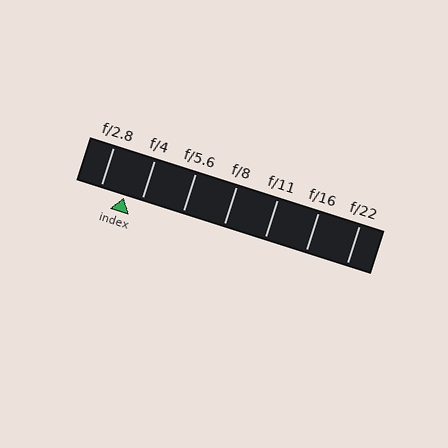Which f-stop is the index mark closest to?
The index mark is closest to f/4.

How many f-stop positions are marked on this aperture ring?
There are 7 f-stop positions marked.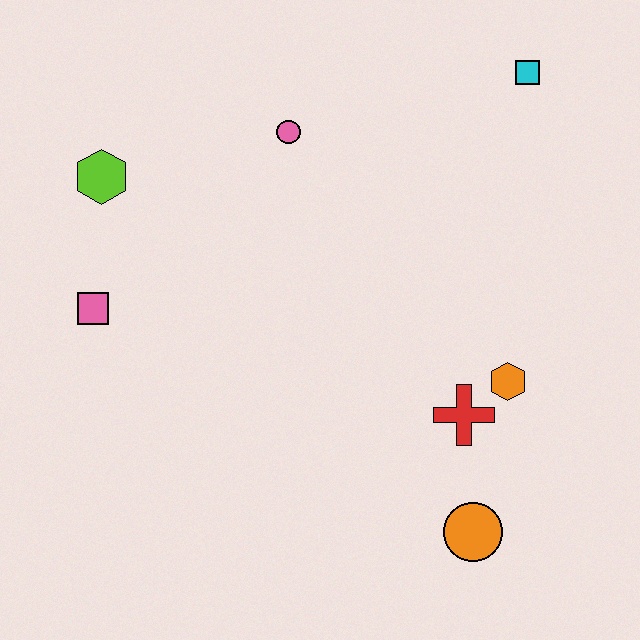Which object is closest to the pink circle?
The lime hexagon is closest to the pink circle.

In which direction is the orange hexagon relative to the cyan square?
The orange hexagon is below the cyan square.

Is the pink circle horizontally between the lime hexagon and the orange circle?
Yes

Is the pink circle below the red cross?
No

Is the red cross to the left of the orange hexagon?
Yes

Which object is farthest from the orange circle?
The lime hexagon is farthest from the orange circle.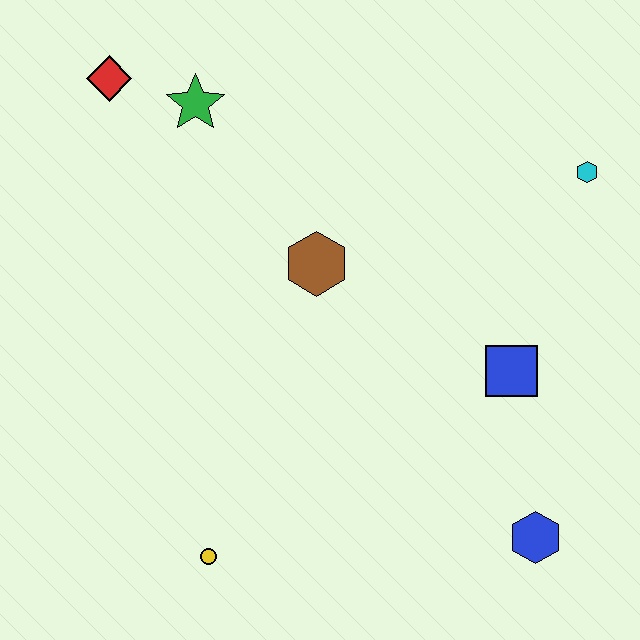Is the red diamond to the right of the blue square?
No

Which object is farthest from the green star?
The blue hexagon is farthest from the green star.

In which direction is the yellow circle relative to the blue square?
The yellow circle is to the left of the blue square.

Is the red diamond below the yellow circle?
No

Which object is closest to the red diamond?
The green star is closest to the red diamond.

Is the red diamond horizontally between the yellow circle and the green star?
No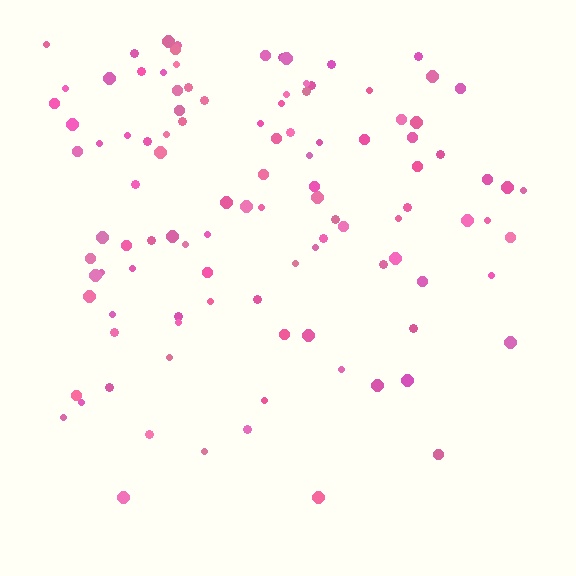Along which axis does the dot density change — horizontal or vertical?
Vertical.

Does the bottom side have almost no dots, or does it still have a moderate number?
Still a moderate number, just noticeably fewer than the top.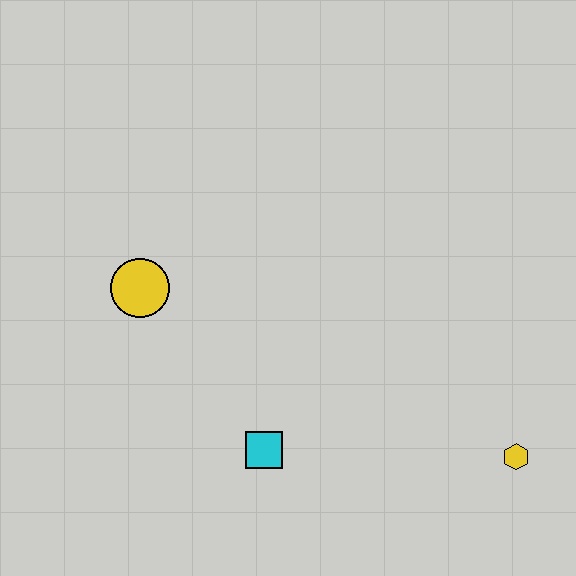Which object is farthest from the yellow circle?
The yellow hexagon is farthest from the yellow circle.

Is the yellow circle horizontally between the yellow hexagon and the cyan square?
No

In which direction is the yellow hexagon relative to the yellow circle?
The yellow hexagon is to the right of the yellow circle.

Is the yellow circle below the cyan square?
No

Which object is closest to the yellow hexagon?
The cyan square is closest to the yellow hexagon.